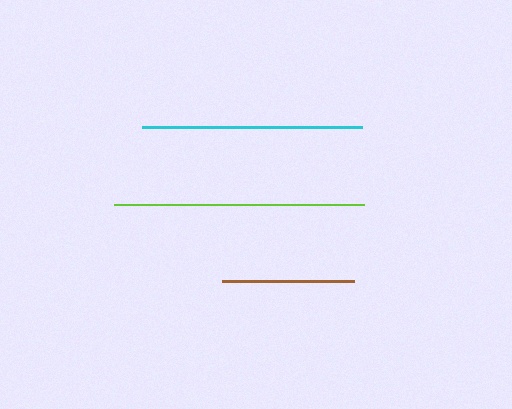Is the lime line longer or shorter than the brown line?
The lime line is longer than the brown line.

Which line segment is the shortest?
The brown line is the shortest at approximately 132 pixels.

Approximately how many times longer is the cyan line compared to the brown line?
The cyan line is approximately 1.7 times the length of the brown line.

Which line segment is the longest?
The lime line is the longest at approximately 250 pixels.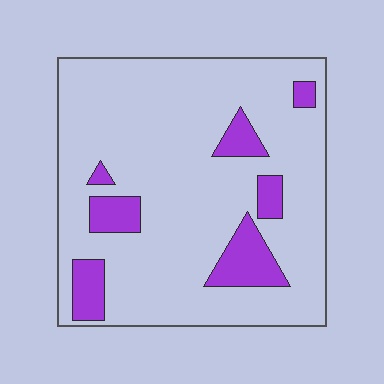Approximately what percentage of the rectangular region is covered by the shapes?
Approximately 15%.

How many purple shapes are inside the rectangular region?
7.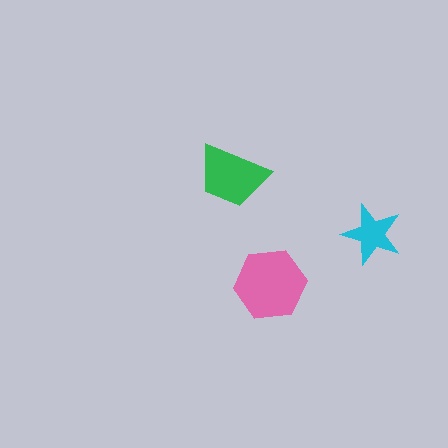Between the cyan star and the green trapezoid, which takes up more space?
The green trapezoid.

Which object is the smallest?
The cyan star.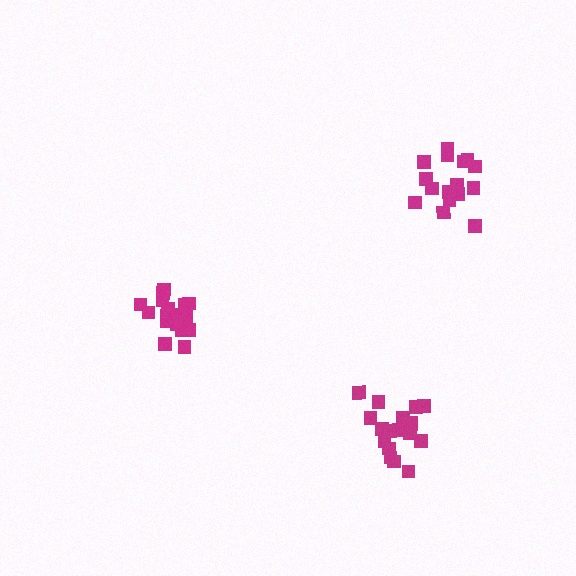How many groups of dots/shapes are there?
There are 3 groups.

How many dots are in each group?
Group 1: 16 dots, Group 2: 17 dots, Group 3: 19 dots (52 total).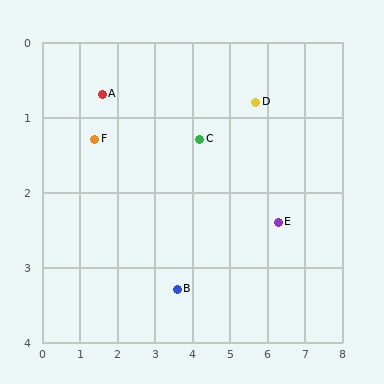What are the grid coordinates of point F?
Point F is at approximately (1.4, 1.3).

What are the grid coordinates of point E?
Point E is at approximately (6.3, 2.4).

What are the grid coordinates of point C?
Point C is at approximately (4.2, 1.3).